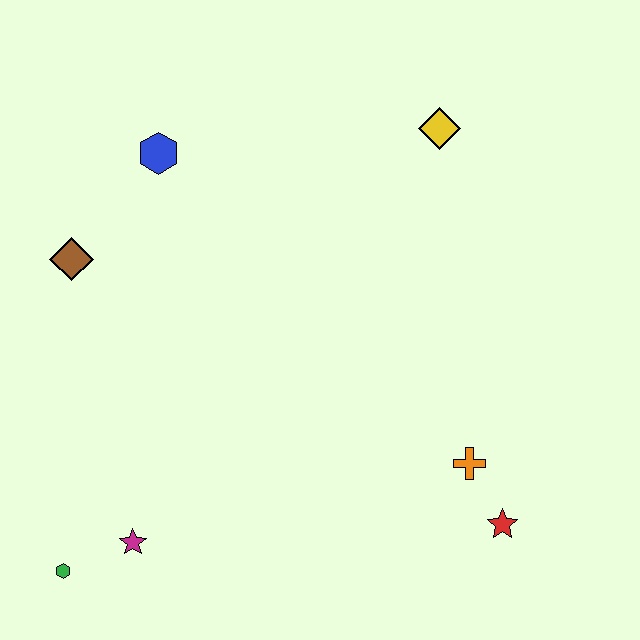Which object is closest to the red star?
The orange cross is closest to the red star.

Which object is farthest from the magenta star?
The yellow diamond is farthest from the magenta star.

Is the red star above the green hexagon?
Yes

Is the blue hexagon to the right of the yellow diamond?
No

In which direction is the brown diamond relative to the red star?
The brown diamond is to the left of the red star.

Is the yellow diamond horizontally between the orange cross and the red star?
No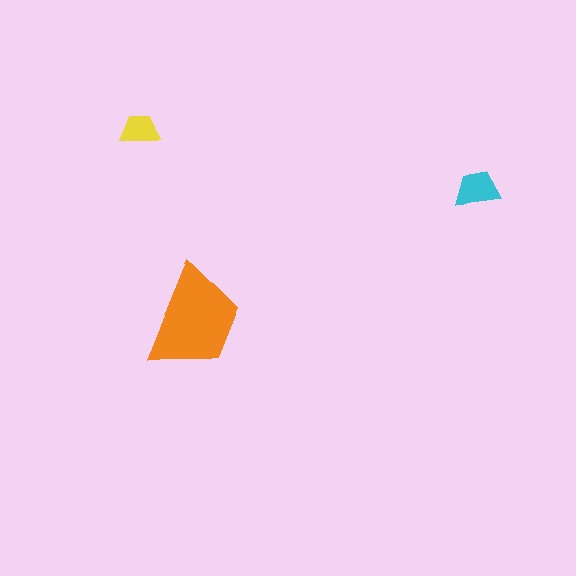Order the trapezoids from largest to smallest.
the orange one, the cyan one, the yellow one.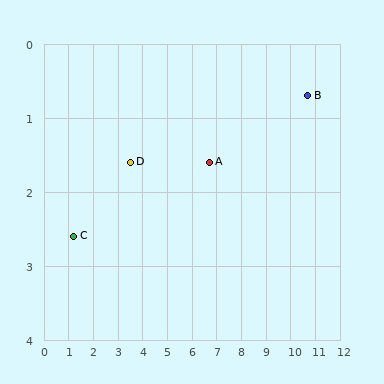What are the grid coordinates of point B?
Point B is at approximately (10.7, 0.7).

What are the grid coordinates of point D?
Point D is at approximately (3.5, 1.6).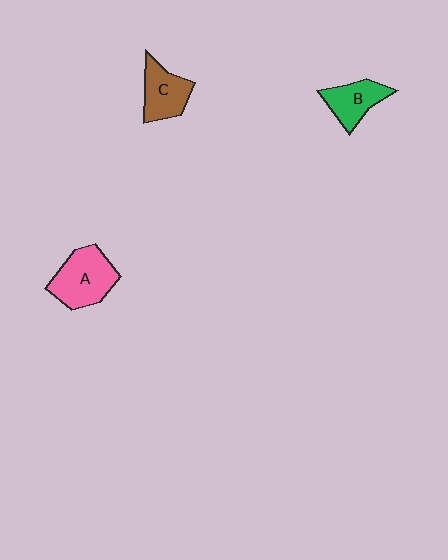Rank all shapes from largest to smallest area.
From largest to smallest: A (pink), C (brown), B (green).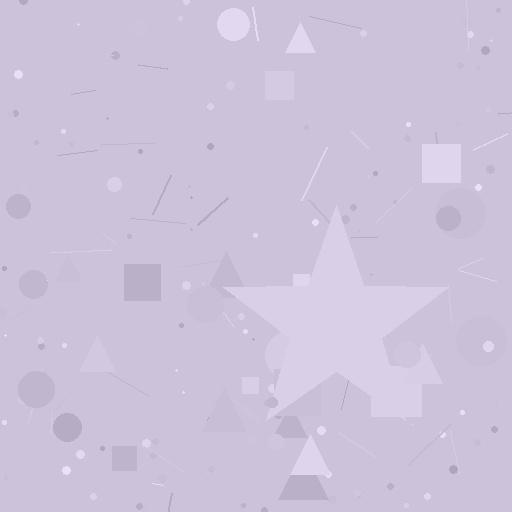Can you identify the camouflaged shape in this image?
The camouflaged shape is a star.